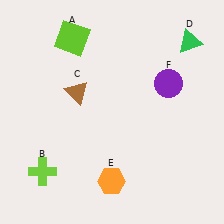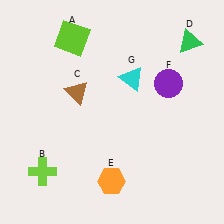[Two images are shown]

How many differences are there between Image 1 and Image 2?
There is 1 difference between the two images.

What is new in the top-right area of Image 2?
A cyan triangle (G) was added in the top-right area of Image 2.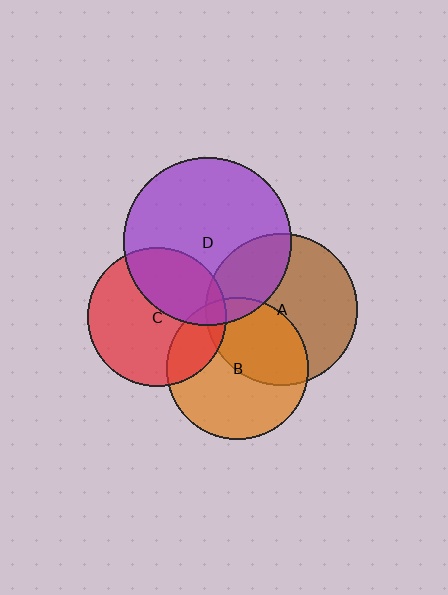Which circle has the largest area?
Circle D (purple).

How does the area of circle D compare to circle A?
Approximately 1.2 times.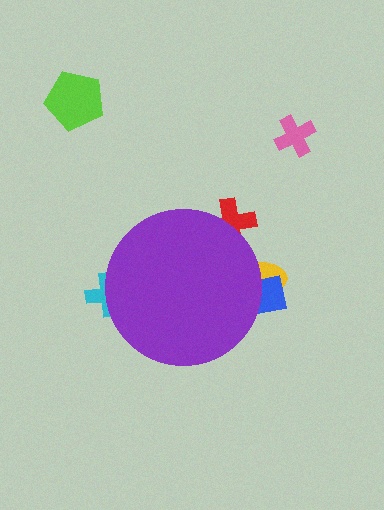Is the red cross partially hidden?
Yes, the red cross is partially hidden behind the purple circle.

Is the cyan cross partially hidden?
Yes, the cyan cross is partially hidden behind the purple circle.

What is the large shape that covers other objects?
A purple circle.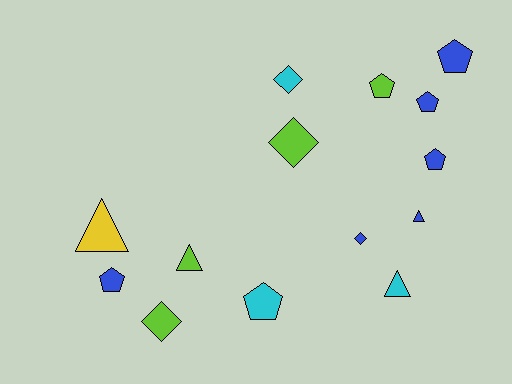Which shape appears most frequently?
Pentagon, with 6 objects.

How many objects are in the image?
There are 14 objects.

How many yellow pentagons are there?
There are no yellow pentagons.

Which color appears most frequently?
Blue, with 6 objects.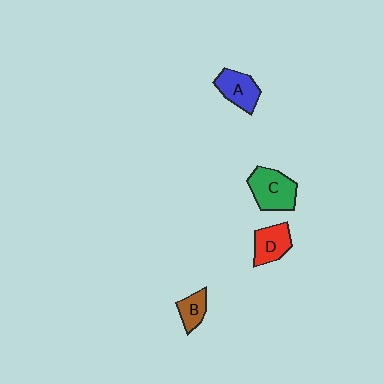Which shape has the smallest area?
Shape B (brown).